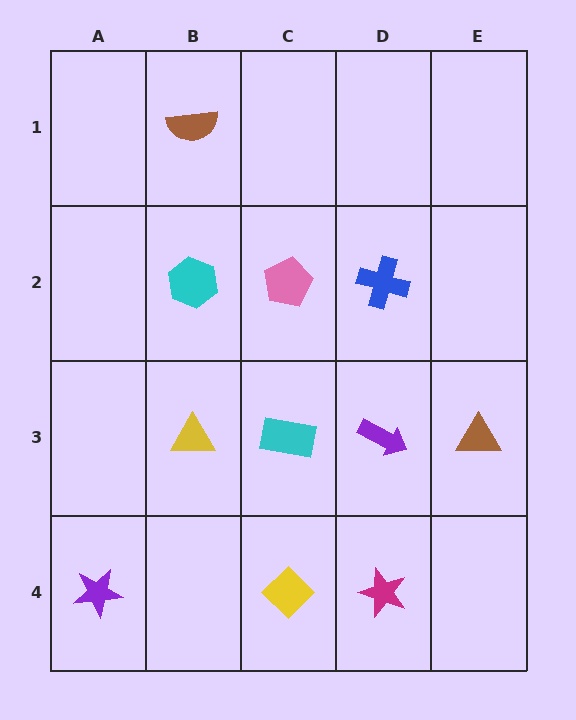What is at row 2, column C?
A pink pentagon.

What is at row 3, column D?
A purple arrow.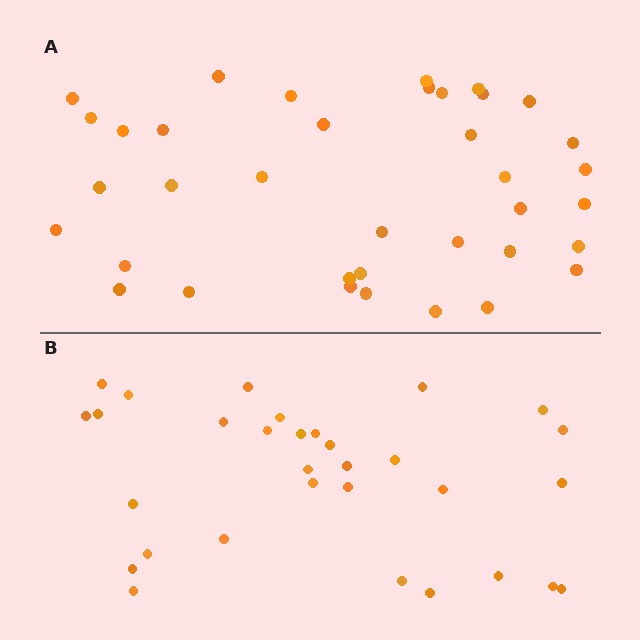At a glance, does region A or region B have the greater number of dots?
Region A (the top region) has more dots.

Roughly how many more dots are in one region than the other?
Region A has about 6 more dots than region B.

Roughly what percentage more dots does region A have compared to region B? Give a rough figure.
About 20% more.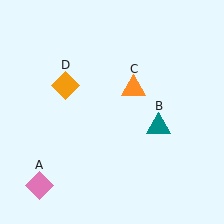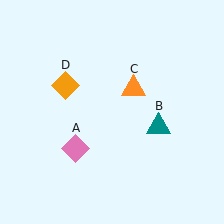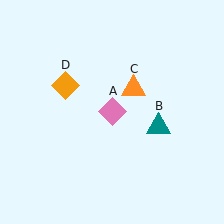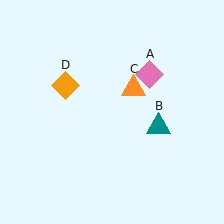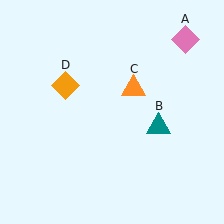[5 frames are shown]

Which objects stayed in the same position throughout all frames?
Teal triangle (object B) and orange triangle (object C) and orange diamond (object D) remained stationary.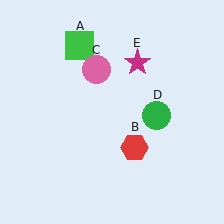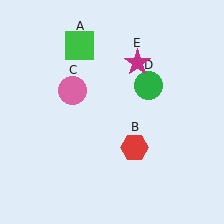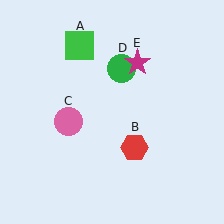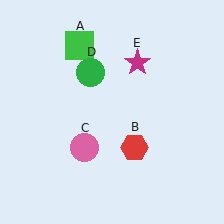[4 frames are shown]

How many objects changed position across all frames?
2 objects changed position: pink circle (object C), green circle (object D).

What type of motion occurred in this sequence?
The pink circle (object C), green circle (object D) rotated counterclockwise around the center of the scene.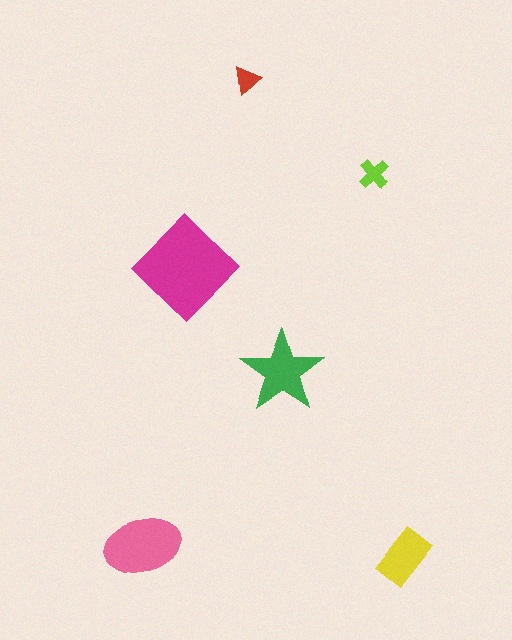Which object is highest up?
The red triangle is topmost.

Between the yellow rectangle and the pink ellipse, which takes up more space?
The pink ellipse.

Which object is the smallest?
The red triangle.